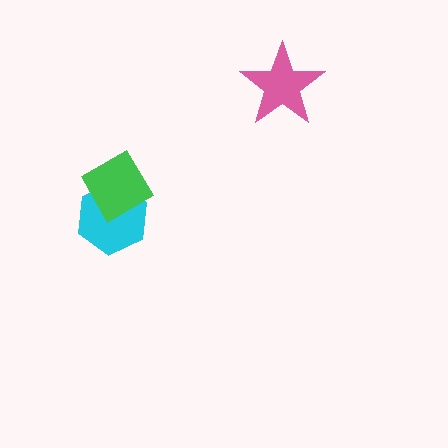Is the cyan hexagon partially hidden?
Yes, it is partially covered by another shape.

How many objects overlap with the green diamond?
1 object overlaps with the green diamond.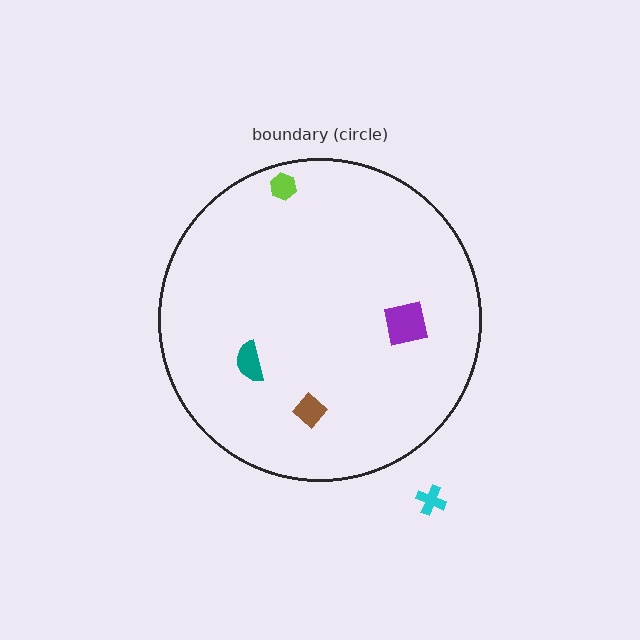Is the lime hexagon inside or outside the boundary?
Inside.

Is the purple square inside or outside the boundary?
Inside.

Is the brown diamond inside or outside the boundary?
Inside.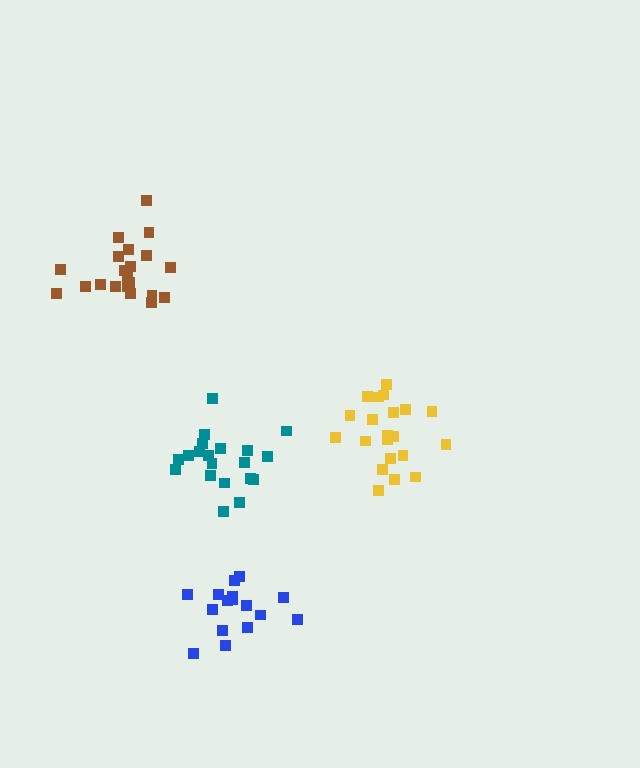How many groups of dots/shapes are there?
There are 4 groups.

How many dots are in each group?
Group 1: 20 dots, Group 2: 16 dots, Group 3: 21 dots, Group 4: 21 dots (78 total).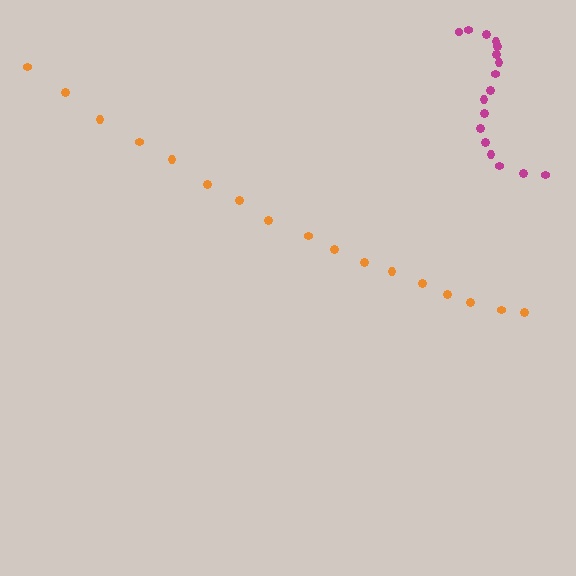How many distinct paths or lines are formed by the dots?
There are 2 distinct paths.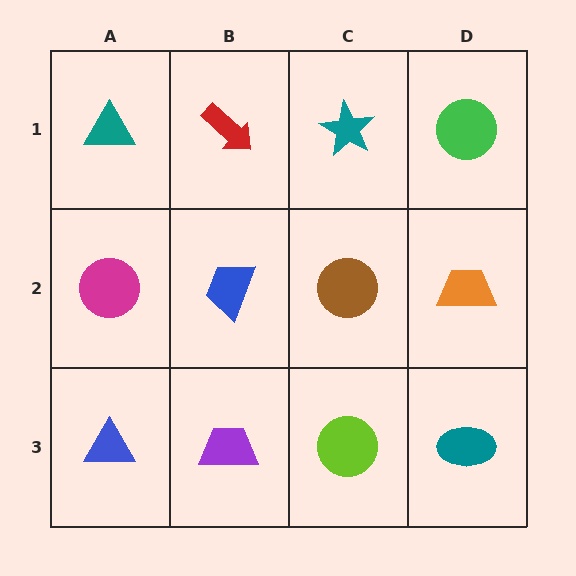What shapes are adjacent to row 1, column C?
A brown circle (row 2, column C), a red arrow (row 1, column B), a green circle (row 1, column D).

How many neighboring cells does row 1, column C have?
3.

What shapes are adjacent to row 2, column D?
A green circle (row 1, column D), a teal ellipse (row 3, column D), a brown circle (row 2, column C).